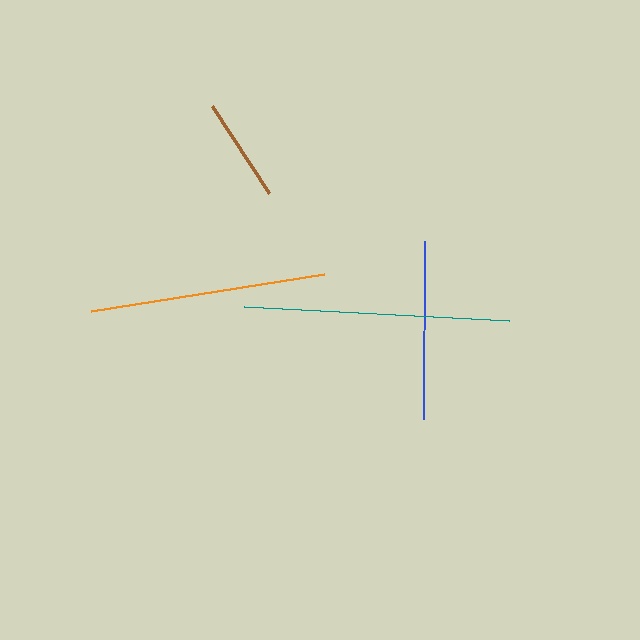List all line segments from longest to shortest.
From longest to shortest: teal, orange, blue, brown.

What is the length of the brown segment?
The brown segment is approximately 105 pixels long.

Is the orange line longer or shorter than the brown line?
The orange line is longer than the brown line.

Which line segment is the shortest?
The brown line is the shortest at approximately 105 pixels.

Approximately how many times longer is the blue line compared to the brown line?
The blue line is approximately 1.7 times the length of the brown line.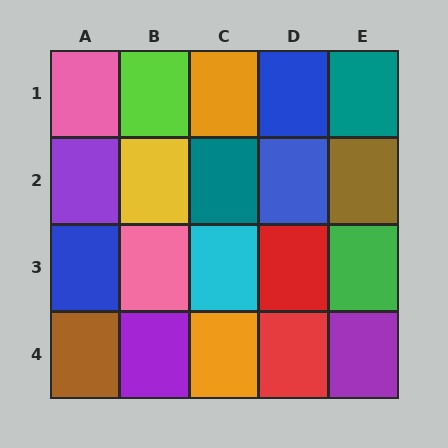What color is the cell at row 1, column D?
Blue.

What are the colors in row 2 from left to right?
Purple, yellow, teal, blue, brown.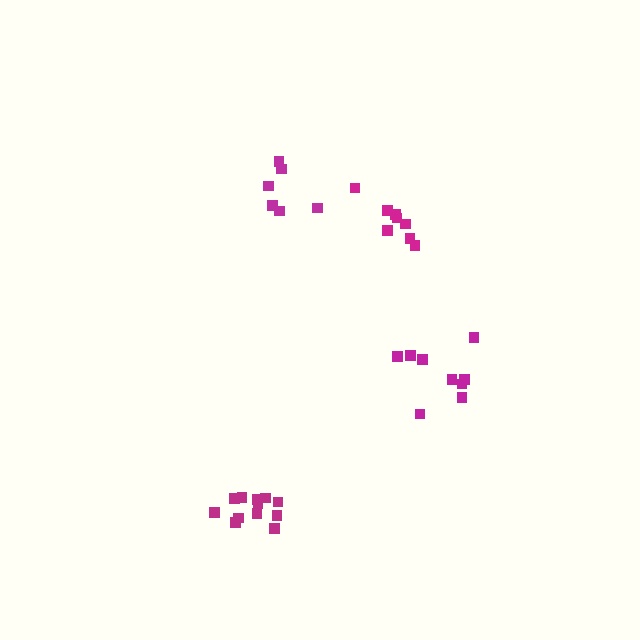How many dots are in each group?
Group 1: 6 dots, Group 2: 8 dots, Group 3: 9 dots, Group 4: 12 dots (35 total).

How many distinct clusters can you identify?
There are 4 distinct clusters.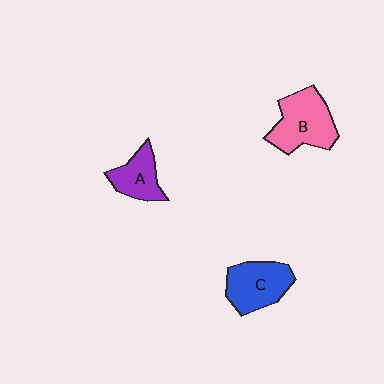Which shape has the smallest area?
Shape A (purple).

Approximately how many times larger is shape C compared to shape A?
Approximately 1.4 times.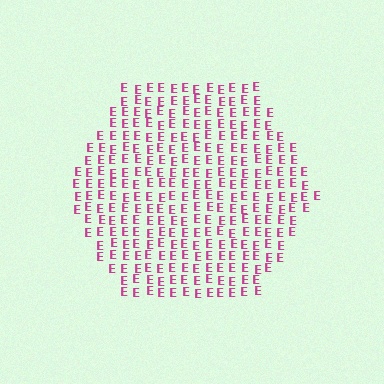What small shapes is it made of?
It is made of small letter E's.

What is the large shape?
The large shape is a hexagon.